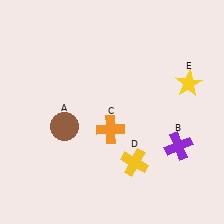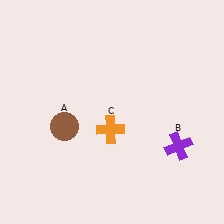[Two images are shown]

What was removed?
The yellow cross (D), the yellow star (E) were removed in Image 2.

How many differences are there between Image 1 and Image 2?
There are 2 differences between the two images.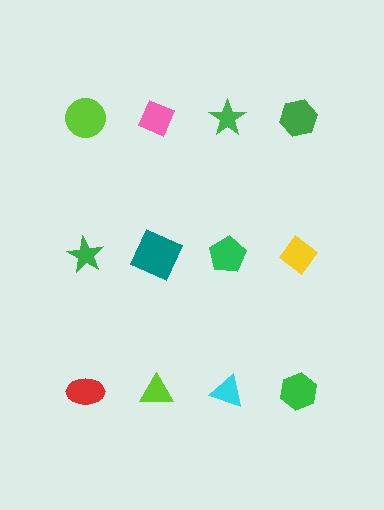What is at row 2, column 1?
A green star.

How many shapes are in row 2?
4 shapes.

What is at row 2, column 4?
A yellow diamond.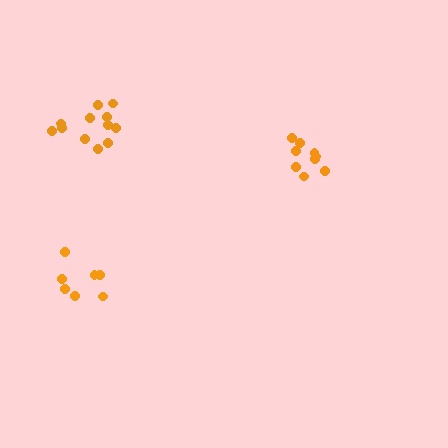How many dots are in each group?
Group 1: 9 dots, Group 2: 12 dots, Group 3: 7 dots (28 total).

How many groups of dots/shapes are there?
There are 3 groups.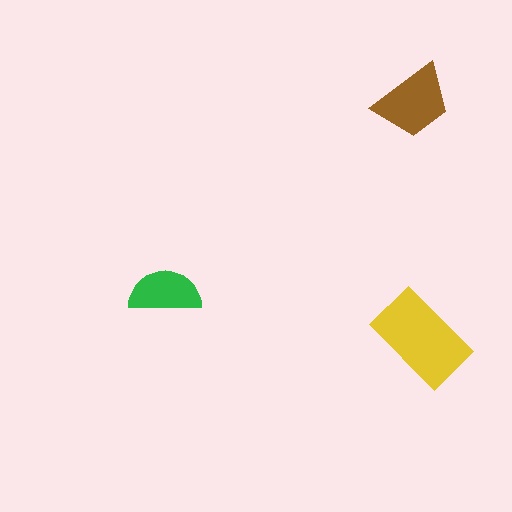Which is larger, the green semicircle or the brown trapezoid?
The brown trapezoid.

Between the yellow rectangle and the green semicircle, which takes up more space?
The yellow rectangle.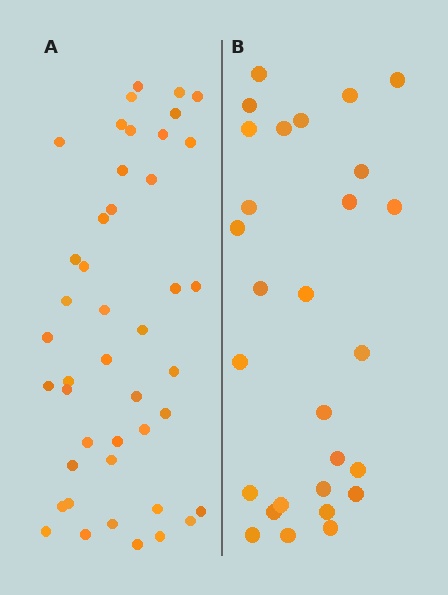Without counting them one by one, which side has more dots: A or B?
Region A (the left region) has more dots.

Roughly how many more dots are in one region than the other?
Region A has approximately 15 more dots than region B.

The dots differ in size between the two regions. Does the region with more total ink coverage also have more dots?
No. Region B has more total ink coverage because its dots are larger, but region A actually contains more individual dots. Total area can be misleading — the number of items is what matters here.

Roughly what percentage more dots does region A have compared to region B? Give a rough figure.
About 55% more.